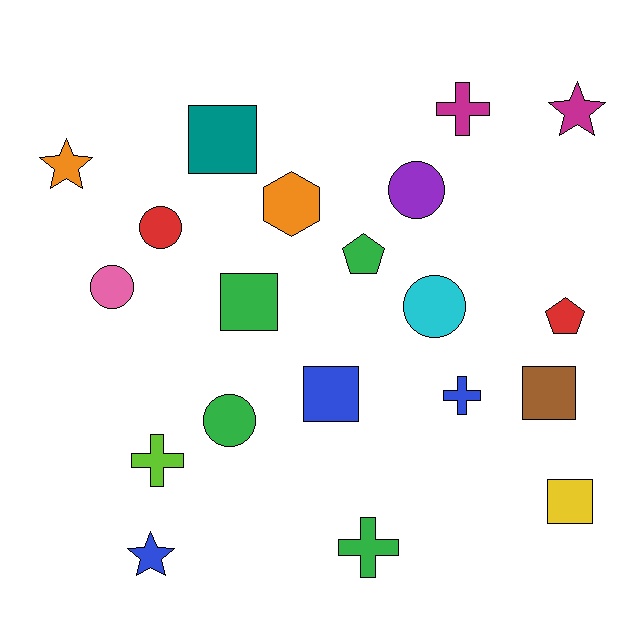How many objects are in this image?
There are 20 objects.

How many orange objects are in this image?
There are 2 orange objects.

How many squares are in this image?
There are 5 squares.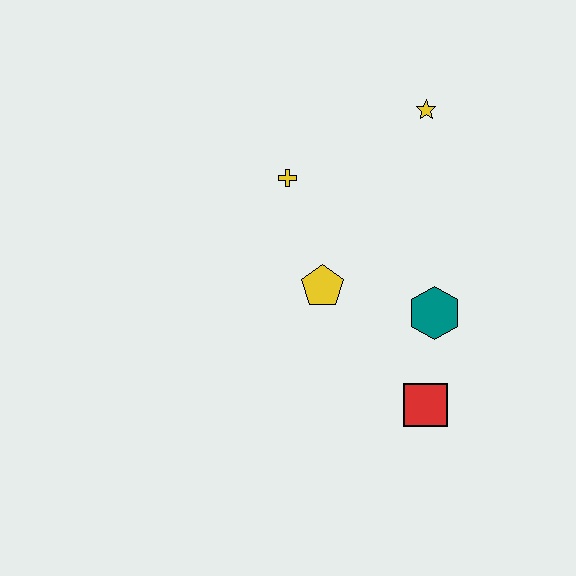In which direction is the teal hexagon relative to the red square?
The teal hexagon is above the red square.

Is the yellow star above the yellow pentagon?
Yes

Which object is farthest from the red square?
The yellow star is farthest from the red square.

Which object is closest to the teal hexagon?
The red square is closest to the teal hexagon.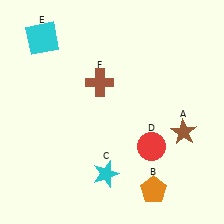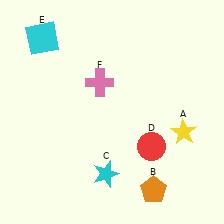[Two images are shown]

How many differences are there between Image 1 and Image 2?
There are 2 differences between the two images.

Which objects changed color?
A changed from brown to yellow. F changed from brown to pink.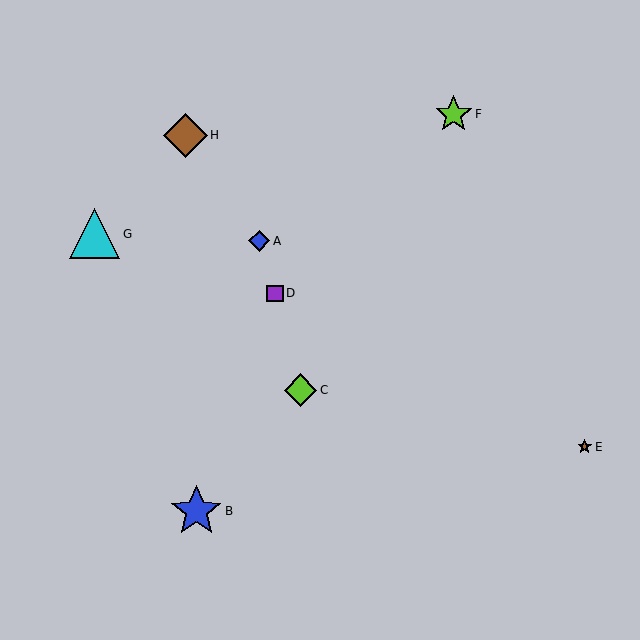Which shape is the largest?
The blue star (labeled B) is the largest.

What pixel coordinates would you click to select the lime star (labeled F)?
Click at (454, 114) to select the lime star F.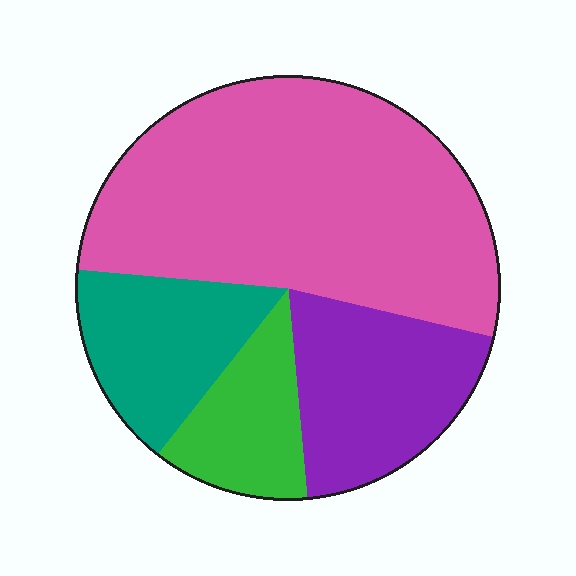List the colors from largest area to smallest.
From largest to smallest: pink, purple, teal, green.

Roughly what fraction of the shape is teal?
Teal takes up about one sixth (1/6) of the shape.